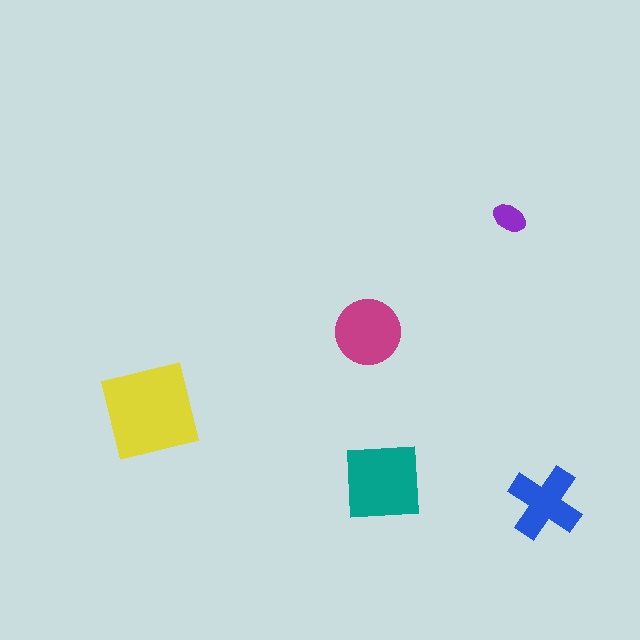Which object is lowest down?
The blue cross is bottommost.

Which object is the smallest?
The purple ellipse.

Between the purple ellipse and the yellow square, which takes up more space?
The yellow square.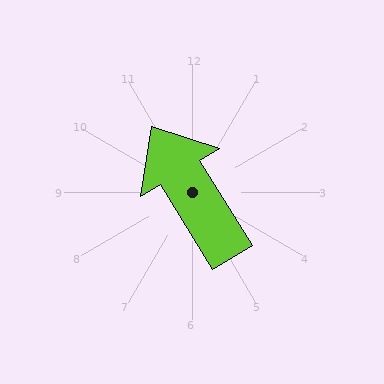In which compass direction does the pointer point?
Northwest.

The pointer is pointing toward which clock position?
Roughly 11 o'clock.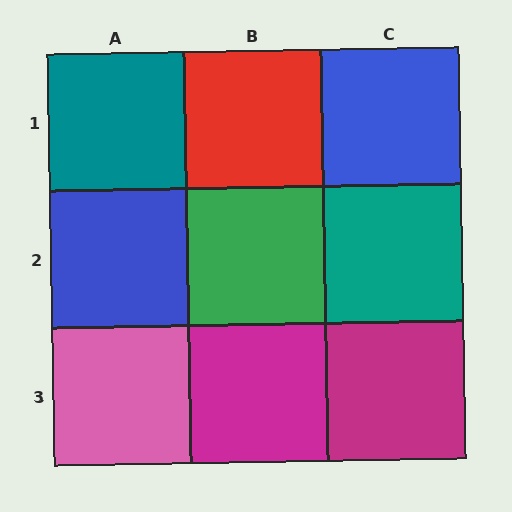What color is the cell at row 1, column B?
Red.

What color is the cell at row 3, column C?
Magenta.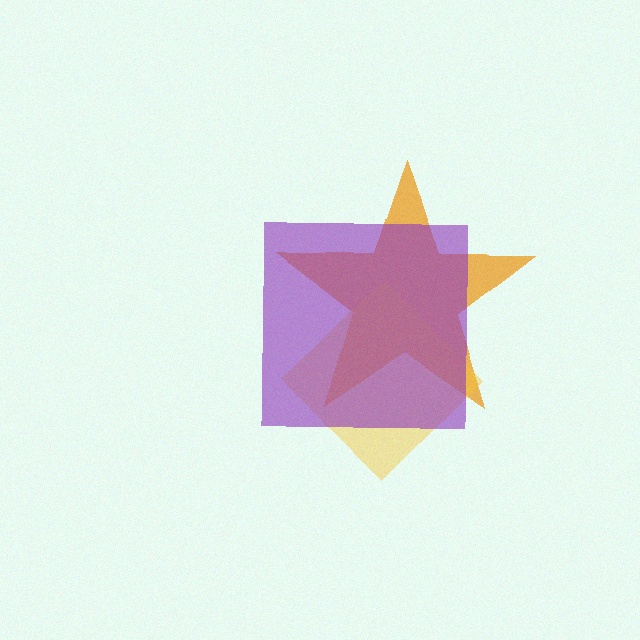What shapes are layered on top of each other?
The layered shapes are: an orange star, a yellow diamond, a purple square.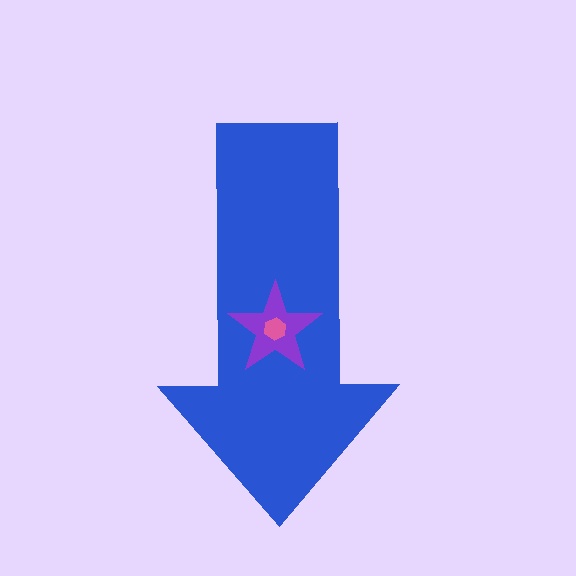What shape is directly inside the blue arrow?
The purple star.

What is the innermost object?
The pink hexagon.